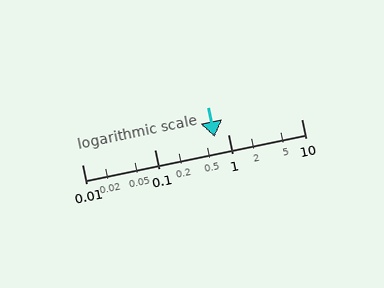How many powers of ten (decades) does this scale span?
The scale spans 3 decades, from 0.01 to 10.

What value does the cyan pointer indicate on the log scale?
The pointer indicates approximately 0.65.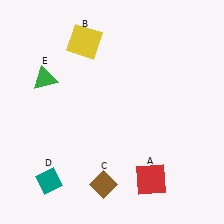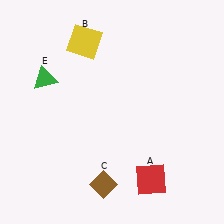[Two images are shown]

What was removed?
The teal diamond (D) was removed in Image 2.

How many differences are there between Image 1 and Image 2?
There is 1 difference between the two images.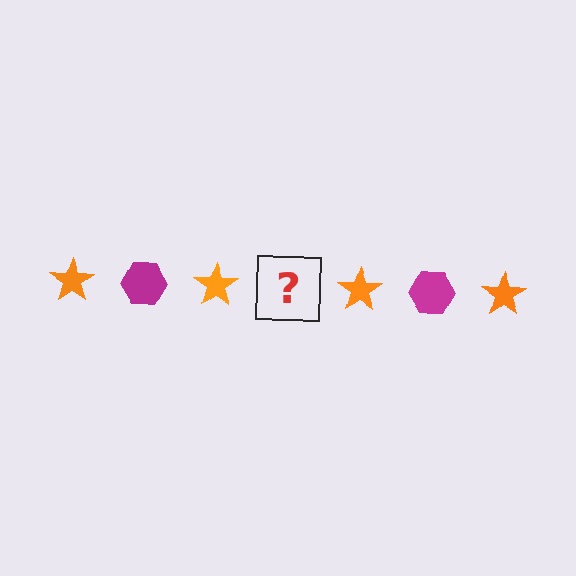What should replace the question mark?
The question mark should be replaced with a magenta hexagon.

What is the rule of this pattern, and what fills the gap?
The rule is that the pattern alternates between orange star and magenta hexagon. The gap should be filled with a magenta hexagon.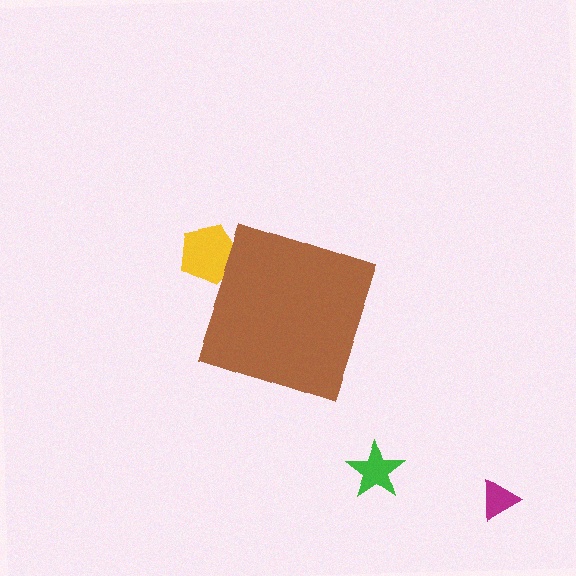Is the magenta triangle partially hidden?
No, the magenta triangle is fully visible.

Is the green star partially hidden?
No, the green star is fully visible.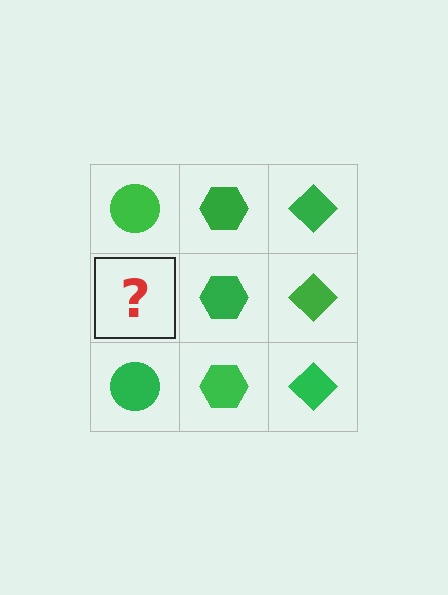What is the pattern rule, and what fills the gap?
The rule is that each column has a consistent shape. The gap should be filled with a green circle.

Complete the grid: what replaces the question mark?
The question mark should be replaced with a green circle.